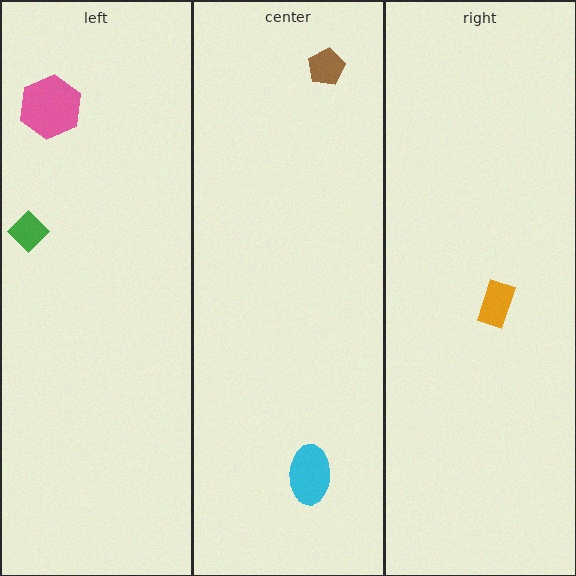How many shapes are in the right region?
1.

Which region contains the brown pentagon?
The center region.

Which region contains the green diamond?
The left region.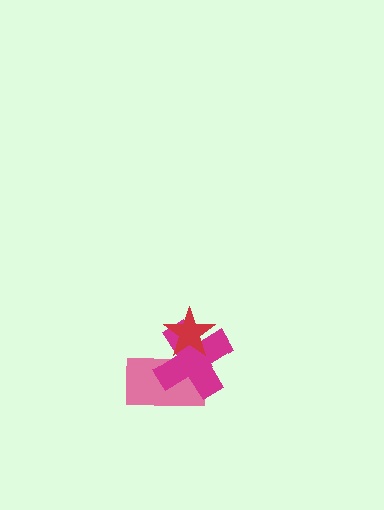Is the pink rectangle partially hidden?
Yes, it is partially covered by another shape.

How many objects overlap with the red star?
2 objects overlap with the red star.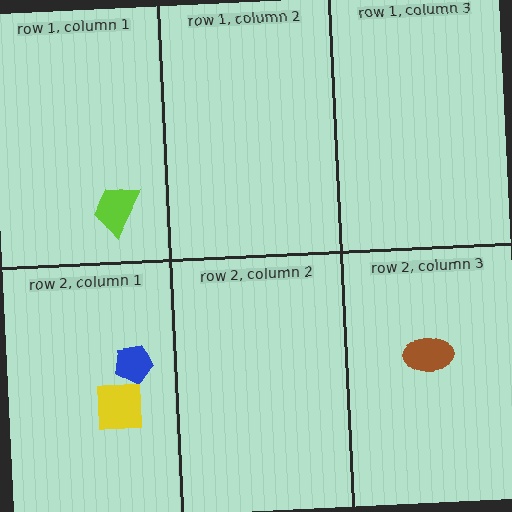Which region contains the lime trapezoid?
The row 1, column 1 region.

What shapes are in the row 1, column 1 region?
The lime trapezoid.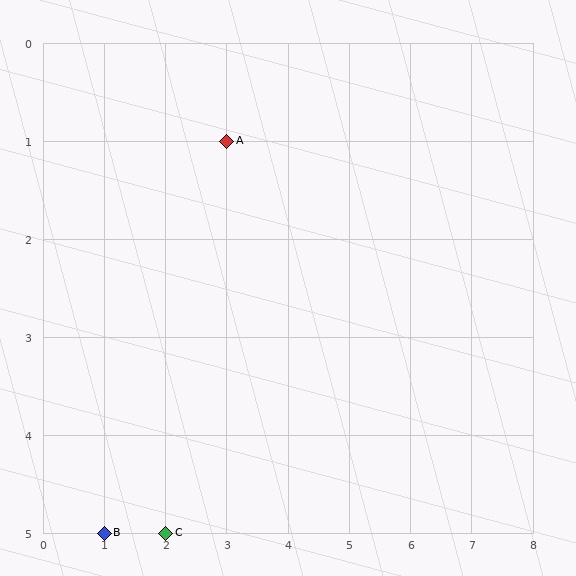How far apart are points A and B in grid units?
Points A and B are 2 columns and 4 rows apart (about 4.5 grid units diagonally).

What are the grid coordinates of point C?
Point C is at grid coordinates (2, 5).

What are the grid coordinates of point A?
Point A is at grid coordinates (3, 1).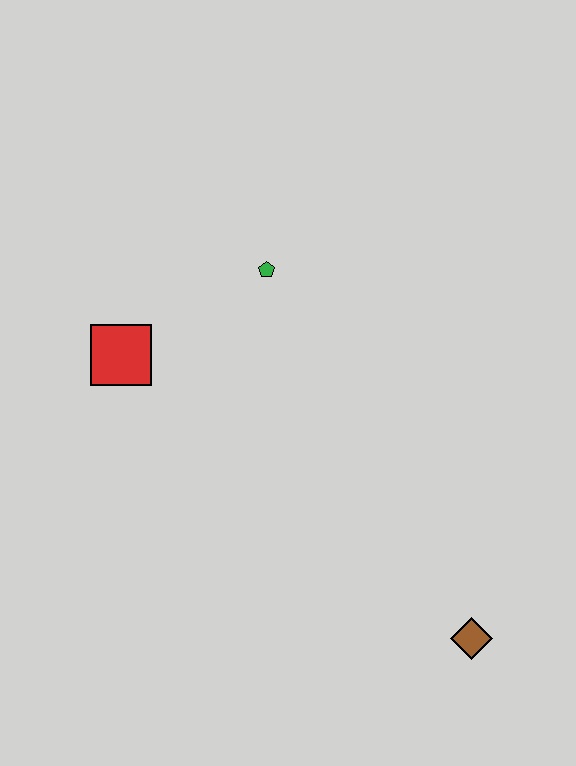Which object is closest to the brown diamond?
The green pentagon is closest to the brown diamond.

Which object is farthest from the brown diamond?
The red square is farthest from the brown diamond.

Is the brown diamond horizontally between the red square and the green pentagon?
No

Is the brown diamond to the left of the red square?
No